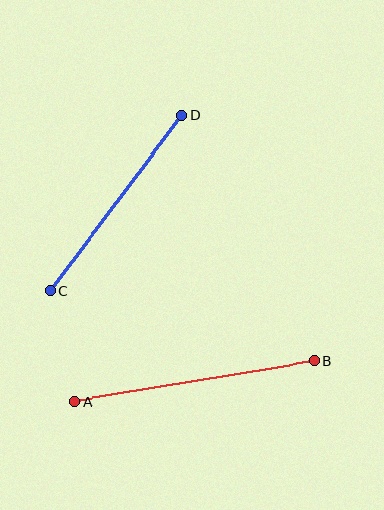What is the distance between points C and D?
The distance is approximately 219 pixels.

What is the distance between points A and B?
The distance is approximately 243 pixels.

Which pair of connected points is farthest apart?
Points A and B are farthest apart.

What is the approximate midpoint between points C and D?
The midpoint is at approximately (116, 203) pixels.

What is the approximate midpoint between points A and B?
The midpoint is at approximately (194, 381) pixels.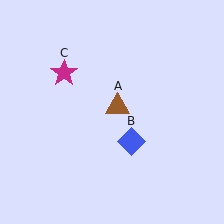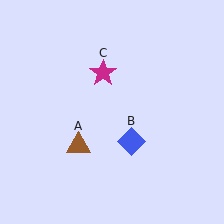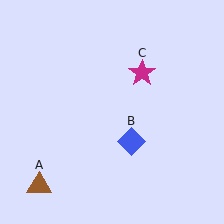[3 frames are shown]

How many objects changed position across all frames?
2 objects changed position: brown triangle (object A), magenta star (object C).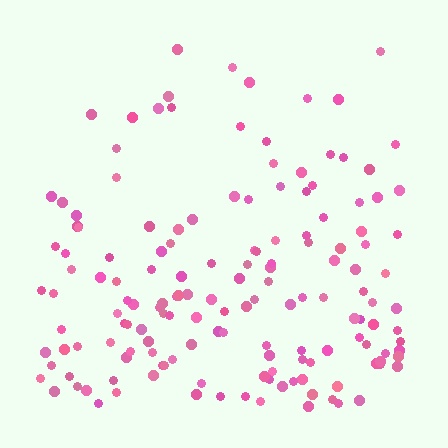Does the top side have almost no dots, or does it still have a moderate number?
Still a moderate number, just noticeably fewer than the bottom.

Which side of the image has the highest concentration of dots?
The bottom.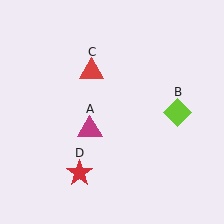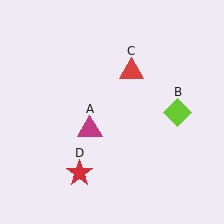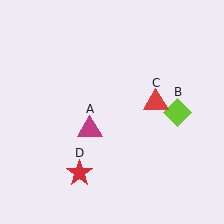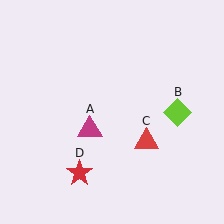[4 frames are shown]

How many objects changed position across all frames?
1 object changed position: red triangle (object C).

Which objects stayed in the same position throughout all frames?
Magenta triangle (object A) and lime diamond (object B) and red star (object D) remained stationary.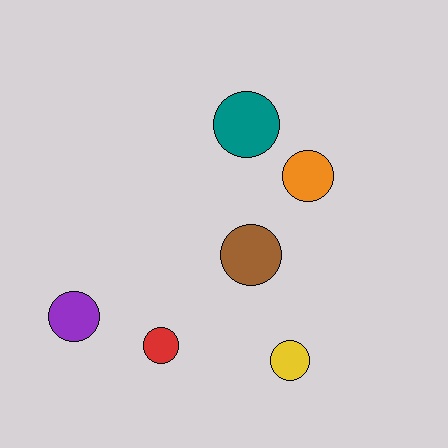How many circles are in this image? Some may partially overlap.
There are 6 circles.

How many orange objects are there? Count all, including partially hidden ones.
There is 1 orange object.